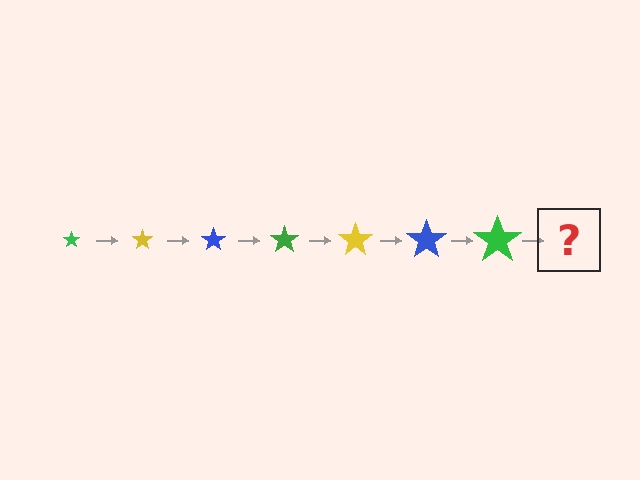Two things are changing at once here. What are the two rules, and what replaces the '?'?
The two rules are that the star grows larger each step and the color cycles through green, yellow, and blue. The '?' should be a yellow star, larger than the previous one.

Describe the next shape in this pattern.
It should be a yellow star, larger than the previous one.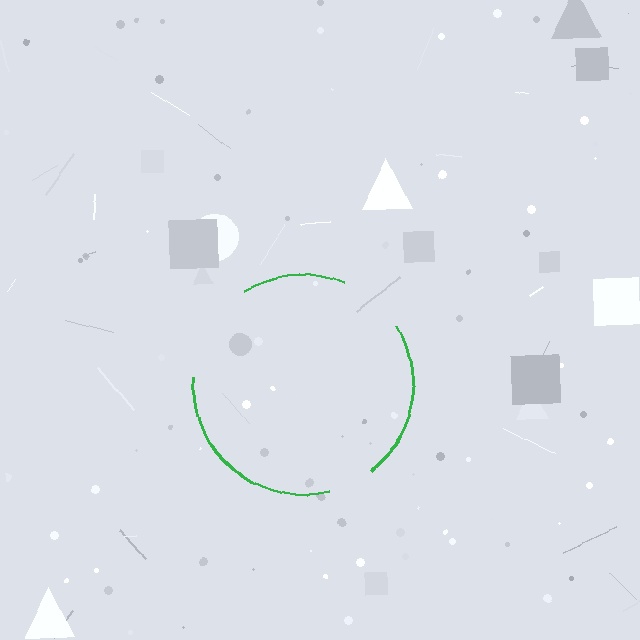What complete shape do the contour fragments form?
The contour fragments form a circle.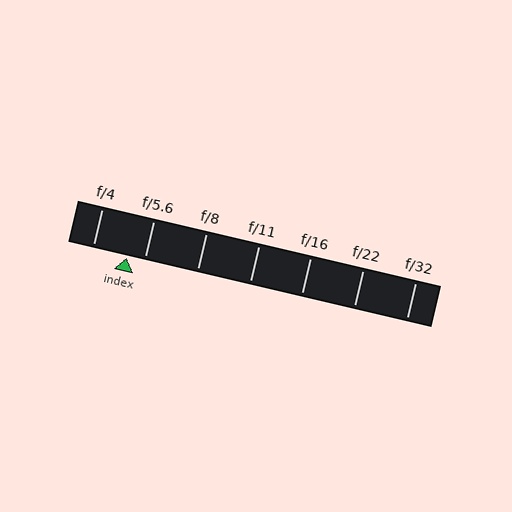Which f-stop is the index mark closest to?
The index mark is closest to f/5.6.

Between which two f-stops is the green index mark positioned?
The index mark is between f/4 and f/5.6.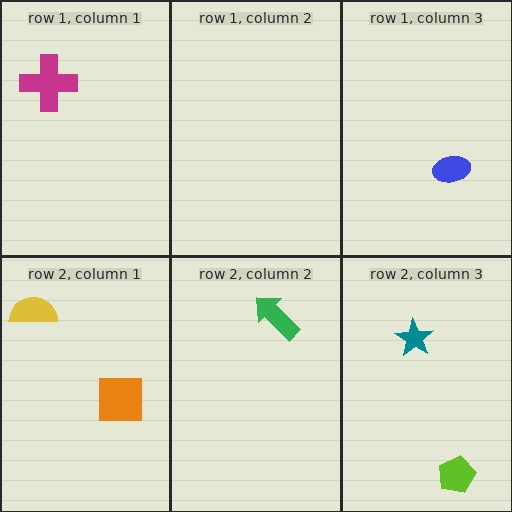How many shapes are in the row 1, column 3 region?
1.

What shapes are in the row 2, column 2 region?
The green arrow.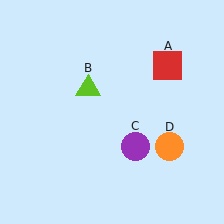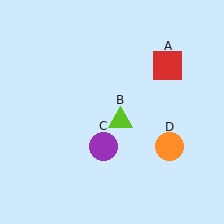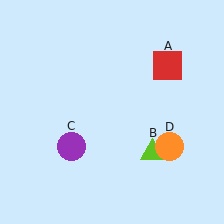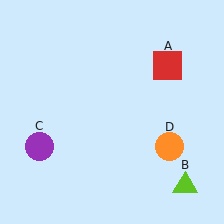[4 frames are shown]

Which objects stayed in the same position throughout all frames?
Red square (object A) and orange circle (object D) remained stationary.